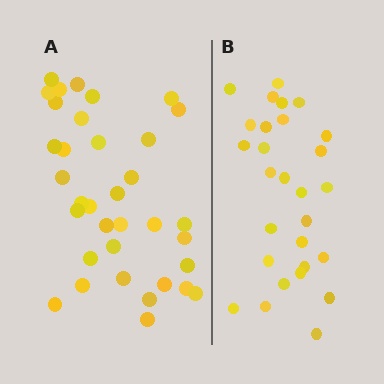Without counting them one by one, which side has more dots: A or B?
Region A (the left region) has more dots.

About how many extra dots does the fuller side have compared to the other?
Region A has roughly 8 or so more dots than region B.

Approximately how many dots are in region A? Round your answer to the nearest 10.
About 40 dots. (The exact count is 35, which rounds to 40.)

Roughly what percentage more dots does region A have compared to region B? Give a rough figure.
About 25% more.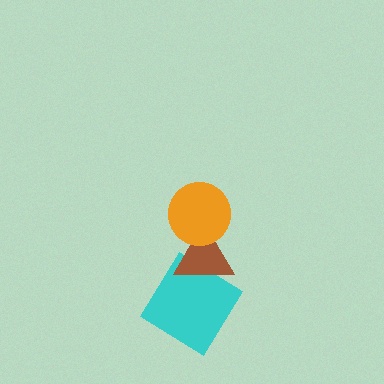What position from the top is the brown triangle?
The brown triangle is 2nd from the top.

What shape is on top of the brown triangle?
The orange circle is on top of the brown triangle.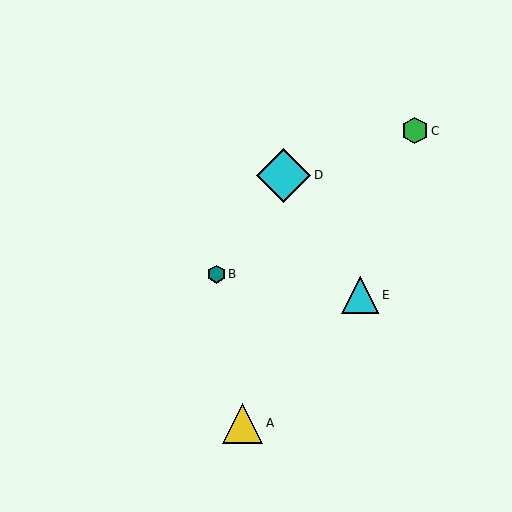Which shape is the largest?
The cyan diamond (labeled D) is the largest.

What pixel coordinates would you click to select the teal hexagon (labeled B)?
Click at (216, 274) to select the teal hexagon B.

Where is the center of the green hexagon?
The center of the green hexagon is at (415, 131).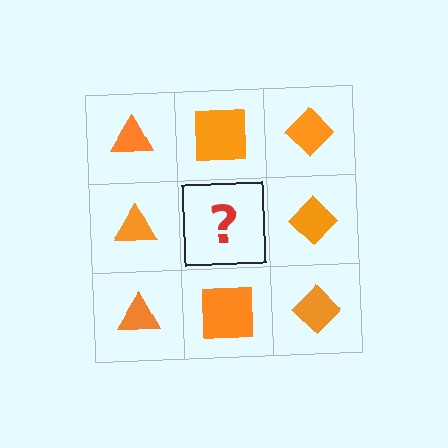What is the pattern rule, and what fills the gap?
The rule is that each column has a consistent shape. The gap should be filled with an orange square.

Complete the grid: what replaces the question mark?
The question mark should be replaced with an orange square.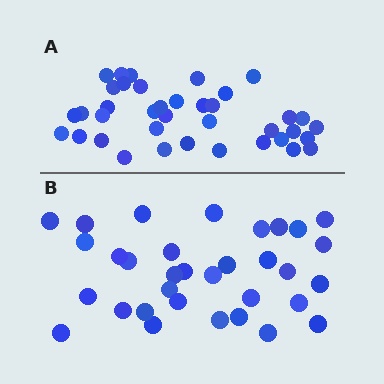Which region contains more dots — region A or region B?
Region A (the top region) has more dots.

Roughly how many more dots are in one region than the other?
Region A has about 5 more dots than region B.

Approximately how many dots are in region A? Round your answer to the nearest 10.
About 40 dots. (The exact count is 38, which rounds to 40.)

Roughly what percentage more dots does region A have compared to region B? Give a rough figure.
About 15% more.